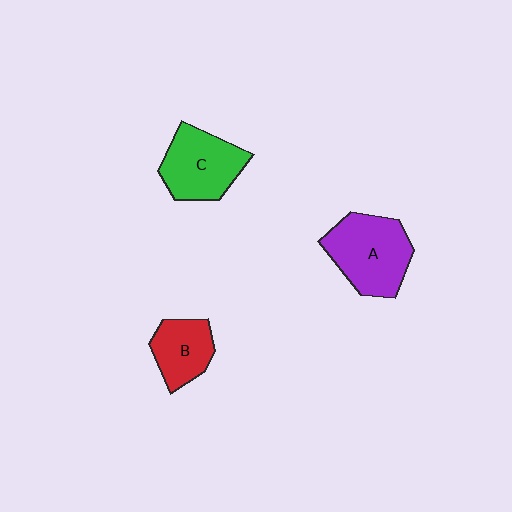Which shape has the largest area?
Shape A (purple).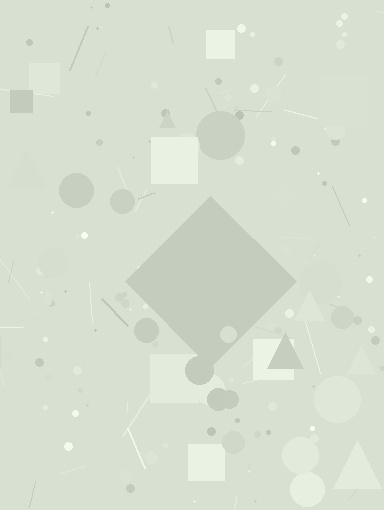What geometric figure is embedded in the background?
A diamond is embedded in the background.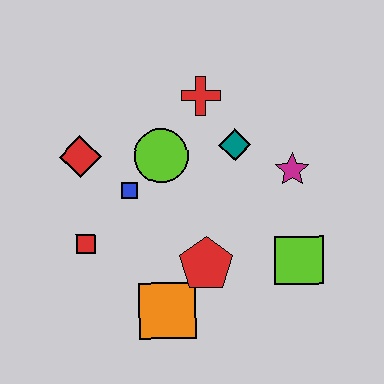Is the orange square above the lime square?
No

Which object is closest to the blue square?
The lime circle is closest to the blue square.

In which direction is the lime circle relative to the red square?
The lime circle is above the red square.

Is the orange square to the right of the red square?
Yes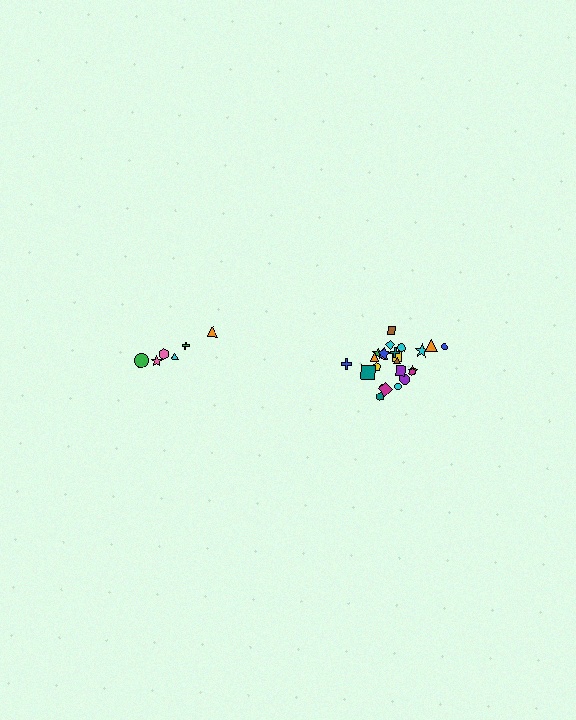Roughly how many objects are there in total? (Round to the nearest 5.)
Roughly 30 objects in total.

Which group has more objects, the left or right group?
The right group.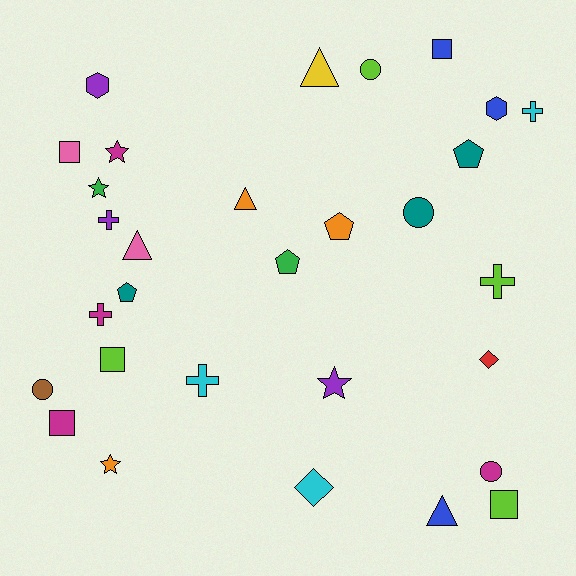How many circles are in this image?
There are 4 circles.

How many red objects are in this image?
There is 1 red object.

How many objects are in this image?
There are 30 objects.